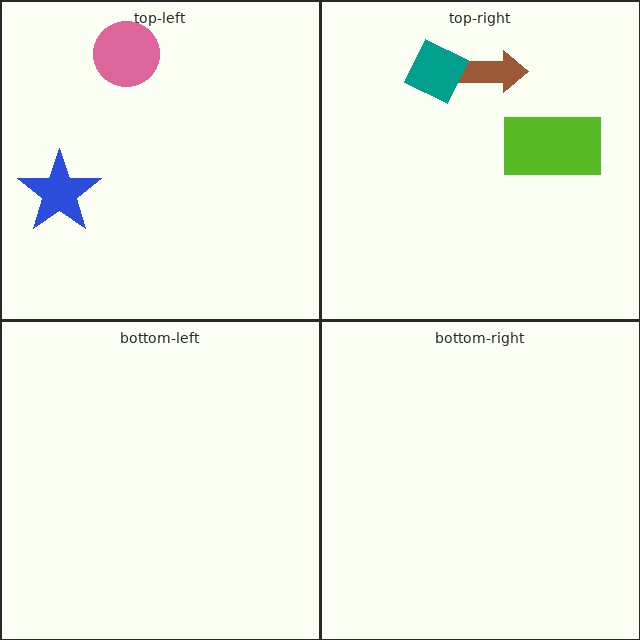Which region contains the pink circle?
The top-left region.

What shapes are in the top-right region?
The brown arrow, the lime rectangle, the teal diamond.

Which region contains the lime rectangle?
The top-right region.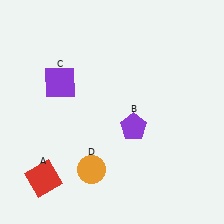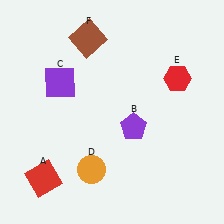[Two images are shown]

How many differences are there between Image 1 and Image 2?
There are 2 differences between the two images.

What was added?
A red hexagon (E), a brown square (F) were added in Image 2.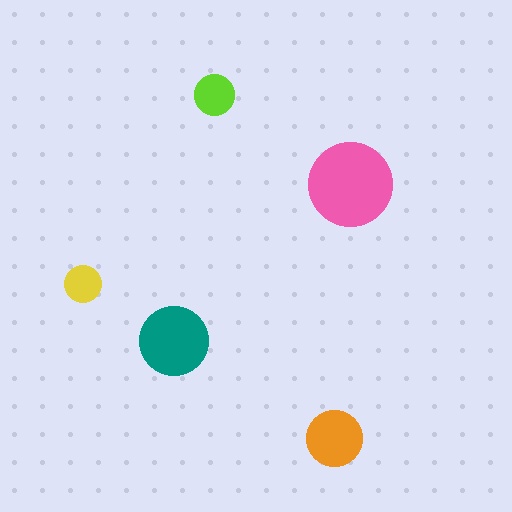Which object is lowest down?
The orange circle is bottommost.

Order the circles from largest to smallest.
the pink one, the teal one, the orange one, the lime one, the yellow one.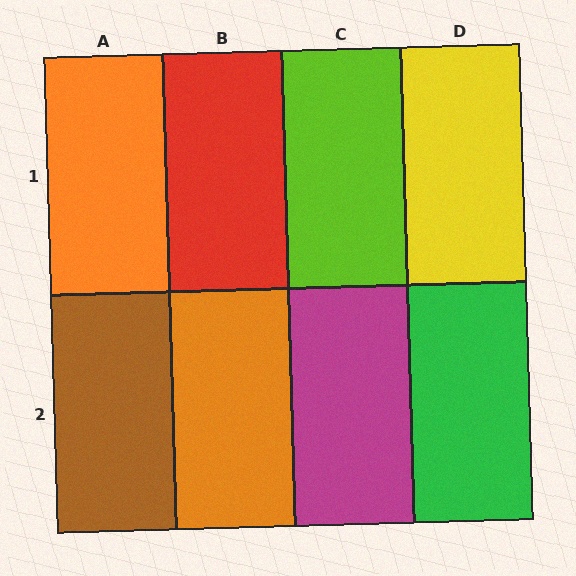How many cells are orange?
2 cells are orange.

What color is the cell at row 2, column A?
Brown.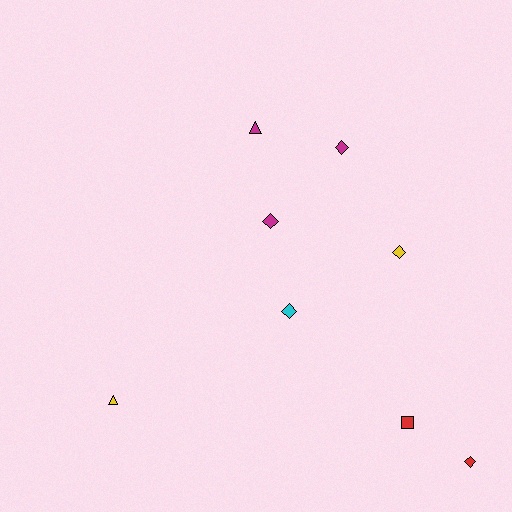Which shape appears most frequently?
Diamond, with 5 objects.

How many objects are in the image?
There are 8 objects.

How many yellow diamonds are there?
There is 1 yellow diamond.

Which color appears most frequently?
Magenta, with 3 objects.